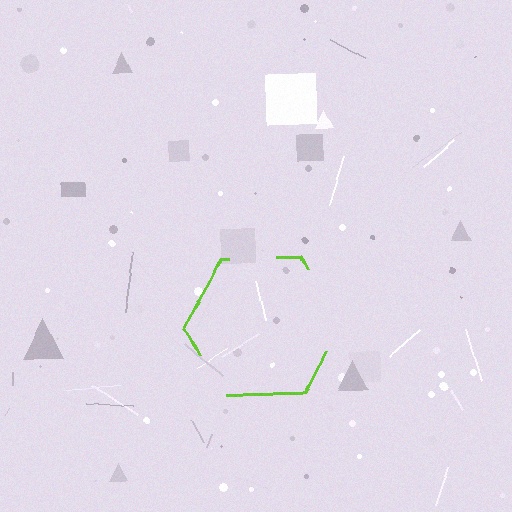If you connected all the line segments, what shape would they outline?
They would outline a hexagon.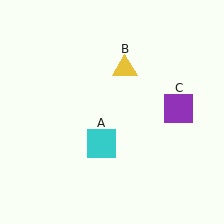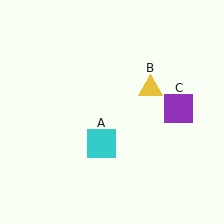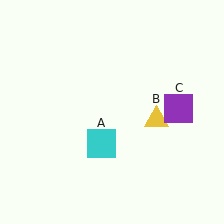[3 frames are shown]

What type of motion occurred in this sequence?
The yellow triangle (object B) rotated clockwise around the center of the scene.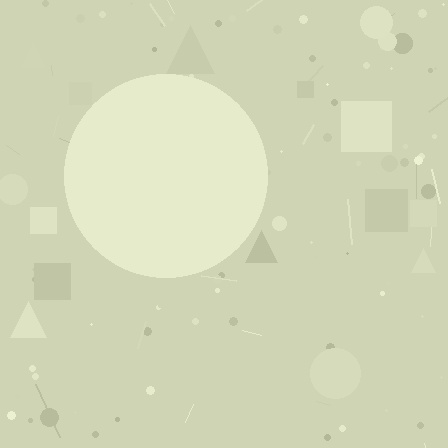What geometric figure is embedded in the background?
A circle is embedded in the background.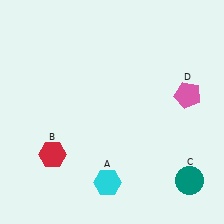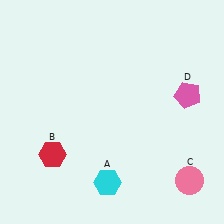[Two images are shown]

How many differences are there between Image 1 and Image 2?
There is 1 difference between the two images.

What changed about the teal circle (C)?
In Image 1, C is teal. In Image 2, it changed to pink.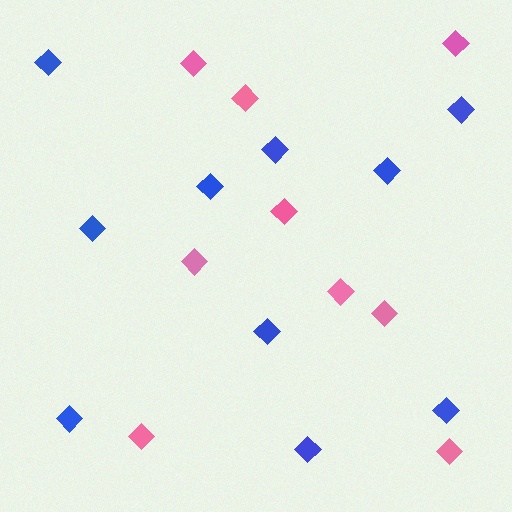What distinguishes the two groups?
There are 2 groups: one group of pink diamonds (9) and one group of blue diamonds (10).